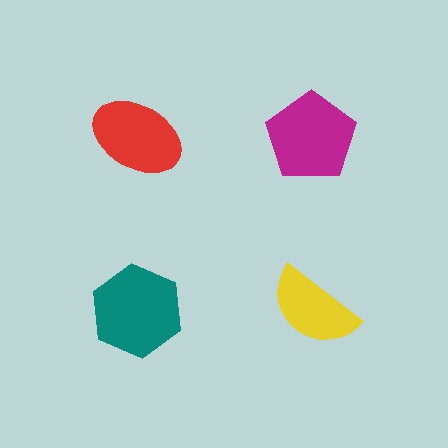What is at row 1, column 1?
A red ellipse.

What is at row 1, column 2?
A magenta pentagon.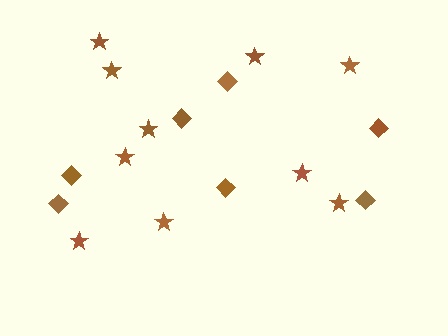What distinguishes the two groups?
There are 2 groups: one group of diamonds (7) and one group of stars (10).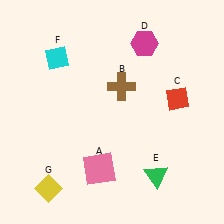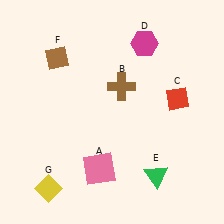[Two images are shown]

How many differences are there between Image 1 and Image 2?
There is 1 difference between the two images.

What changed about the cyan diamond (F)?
In Image 1, F is cyan. In Image 2, it changed to brown.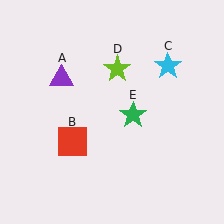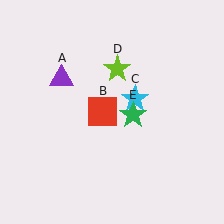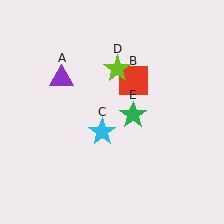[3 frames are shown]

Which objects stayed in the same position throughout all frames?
Purple triangle (object A) and lime star (object D) and green star (object E) remained stationary.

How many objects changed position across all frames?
2 objects changed position: red square (object B), cyan star (object C).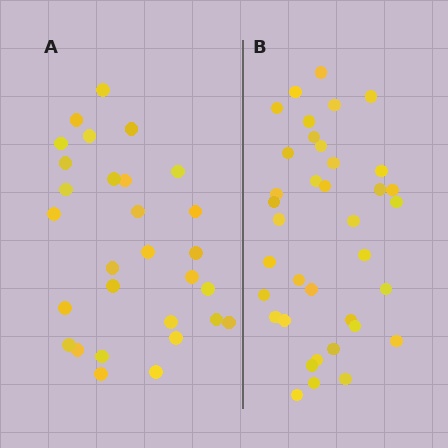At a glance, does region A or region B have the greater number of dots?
Region B (the right region) has more dots.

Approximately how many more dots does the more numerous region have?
Region B has roughly 8 or so more dots than region A.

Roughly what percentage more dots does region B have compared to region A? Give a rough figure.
About 30% more.